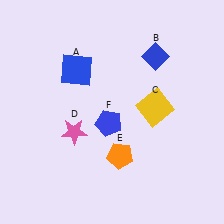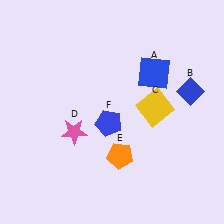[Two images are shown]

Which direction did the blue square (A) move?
The blue square (A) moved right.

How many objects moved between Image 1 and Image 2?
2 objects moved between the two images.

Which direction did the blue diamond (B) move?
The blue diamond (B) moved down.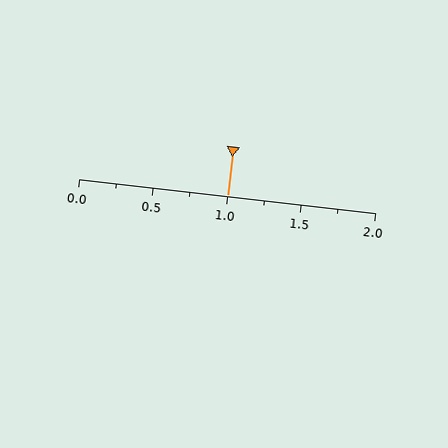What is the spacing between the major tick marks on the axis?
The major ticks are spaced 0.5 apart.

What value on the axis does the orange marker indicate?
The marker indicates approximately 1.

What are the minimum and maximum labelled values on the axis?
The axis runs from 0.0 to 2.0.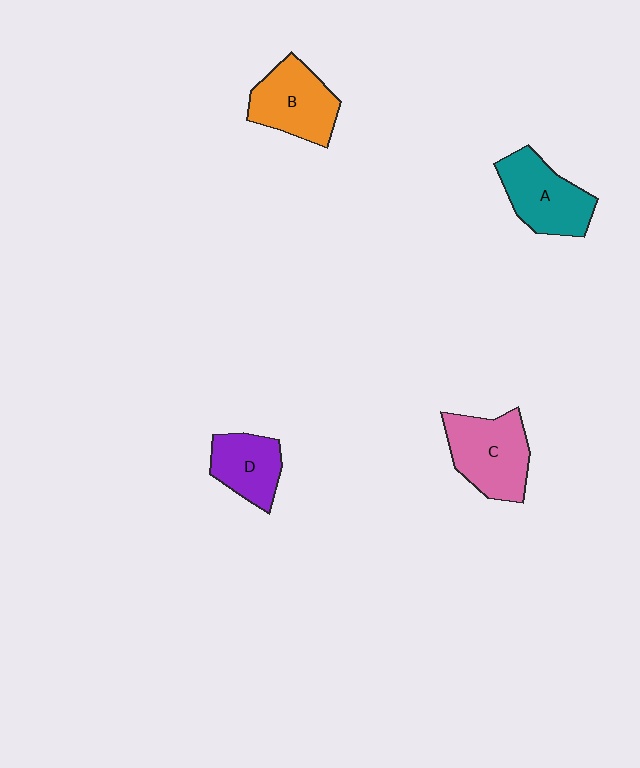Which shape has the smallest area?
Shape D (purple).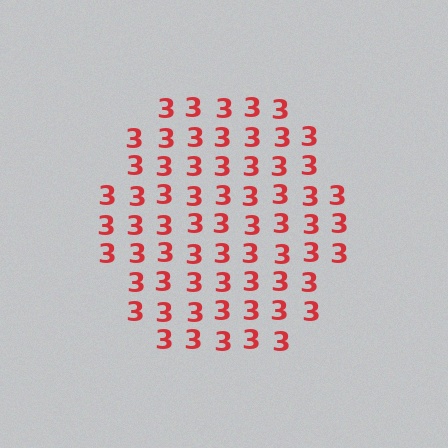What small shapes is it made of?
It is made of small digit 3's.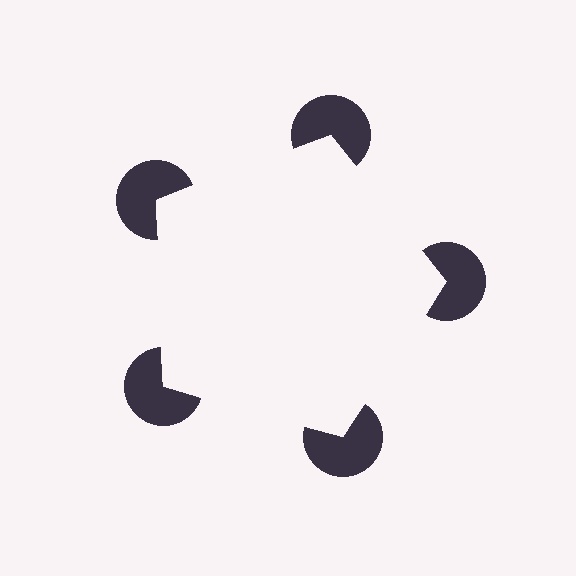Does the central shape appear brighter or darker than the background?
It typically appears slightly brighter than the background, even though no actual brightness change is drawn.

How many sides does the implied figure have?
5 sides.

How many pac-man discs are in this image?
There are 5 — one at each vertex of the illusory pentagon.